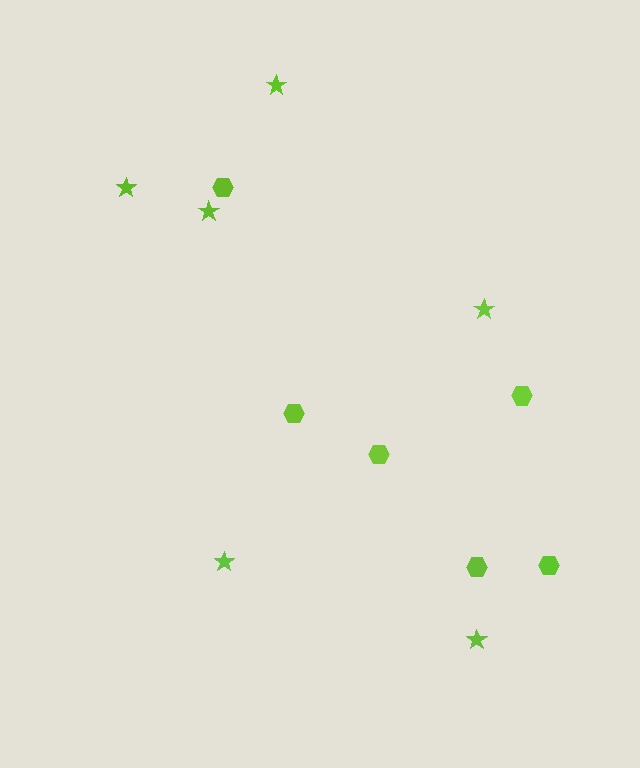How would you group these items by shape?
There are 2 groups: one group of hexagons (6) and one group of stars (6).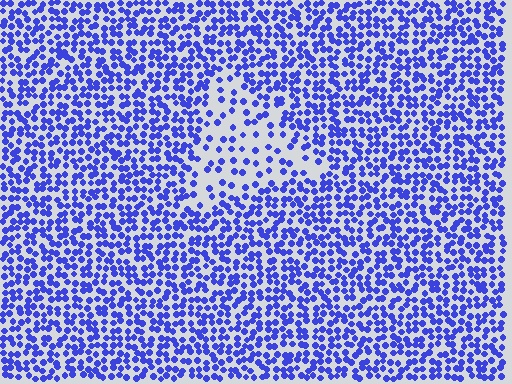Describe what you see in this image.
The image contains small blue elements arranged at two different densities. A triangle-shaped region is visible where the elements are less densely packed than the surrounding area.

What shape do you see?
I see a triangle.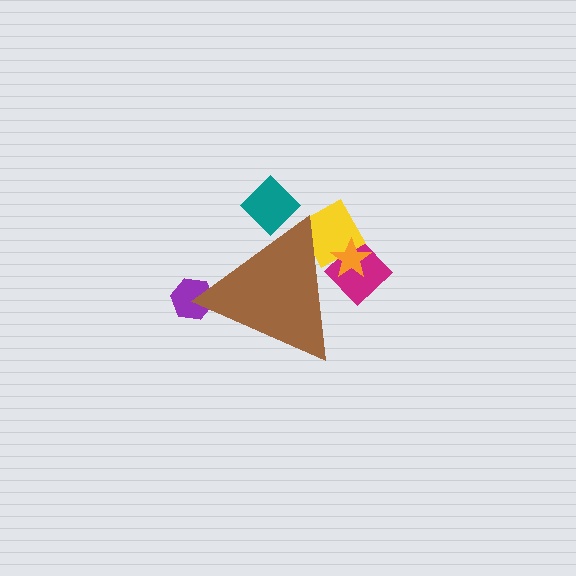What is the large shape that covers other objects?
A brown triangle.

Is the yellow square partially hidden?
Yes, the yellow square is partially hidden behind the brown triangle.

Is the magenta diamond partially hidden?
Yes, the magenta diamond is partially hidden behind the brown triangle.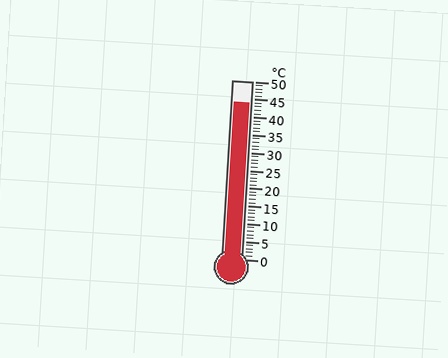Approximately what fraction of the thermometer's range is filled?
The thermometer is filled to approximately 90% of its range.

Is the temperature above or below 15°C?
The temperature is above 15°C.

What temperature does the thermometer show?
The thermometer shows approximately 44°C.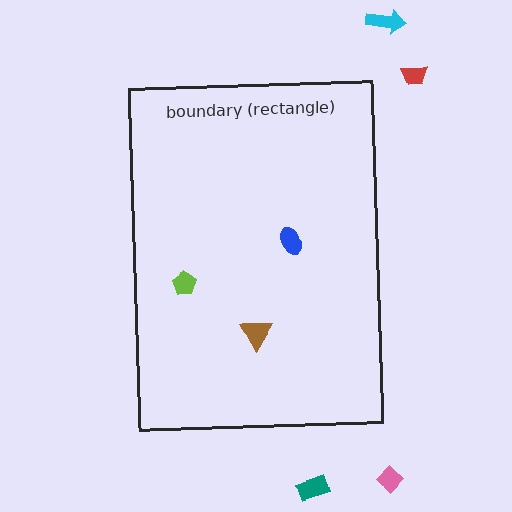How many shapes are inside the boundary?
3 inside, 4 outside.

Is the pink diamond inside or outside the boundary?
Outside.